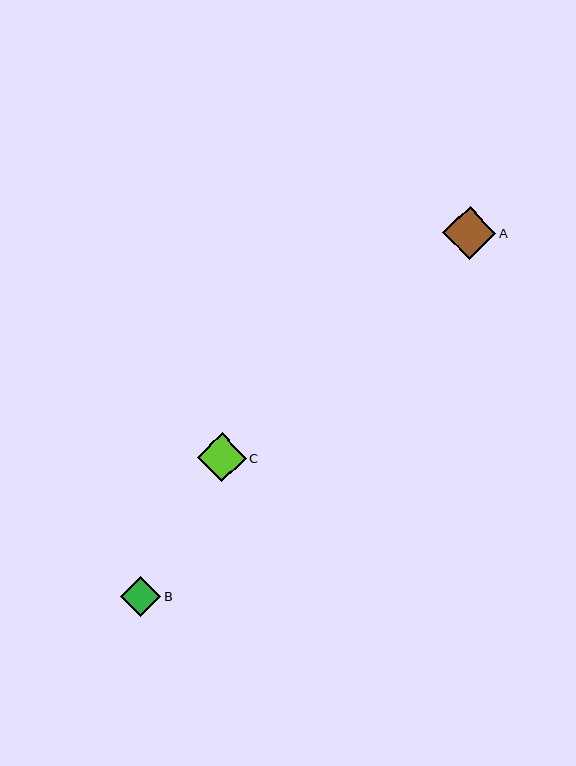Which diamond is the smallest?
Diamond B is the smallest with a size of approximately 41 pixels.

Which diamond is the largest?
Diamond A is the largest with a size of approximately 53 pixels.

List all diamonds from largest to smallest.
From largest to smallest: A, C, B.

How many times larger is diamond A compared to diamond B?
Diamond A is approximately 1.3 times the size of diamond B.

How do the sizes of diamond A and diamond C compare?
Diamond A and diamond C are approximately the same size.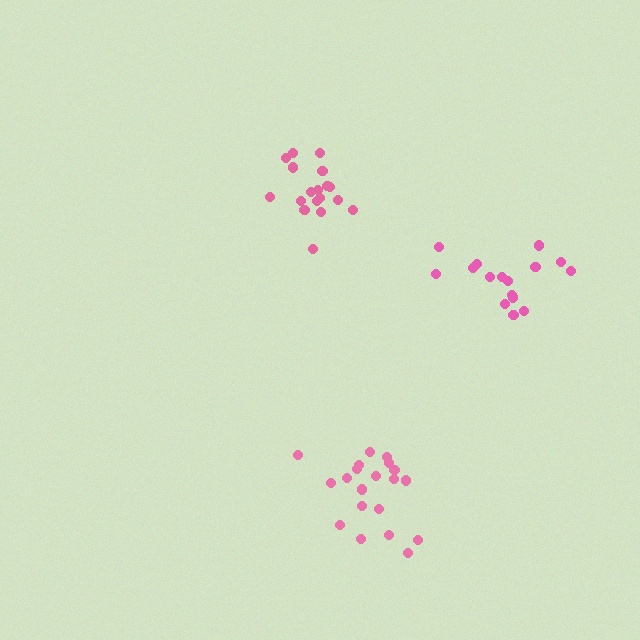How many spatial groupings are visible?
There are 3 spatial groupings.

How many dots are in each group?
Group 1: 20 dots, Group 2: 16 dots, Group 3: 18 dots (54 total).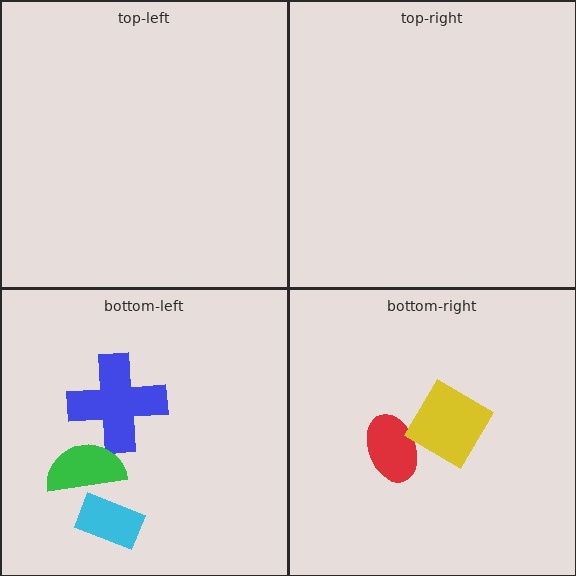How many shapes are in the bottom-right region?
2.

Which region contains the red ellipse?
The bottom-right region.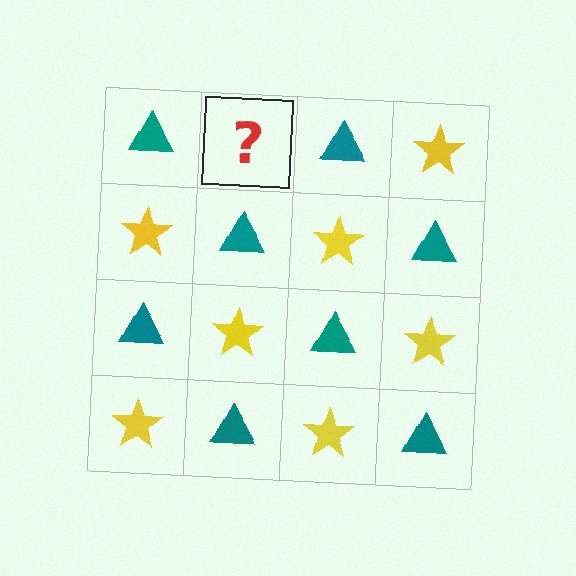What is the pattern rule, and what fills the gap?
The rule is that it alternates teal triangle and yellow star in a checkerboard pattern. The gap should be filled with a yellow star.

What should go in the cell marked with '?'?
The missing cell should contain a yellow star.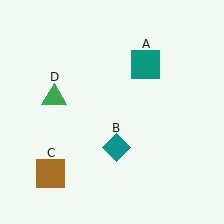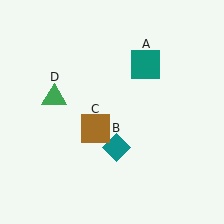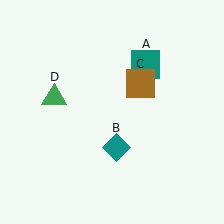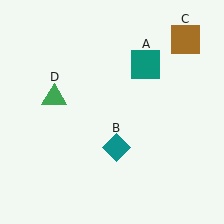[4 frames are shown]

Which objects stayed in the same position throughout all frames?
Teal square (object A) and teal diamond (object B) and green triangle (object D) remained stationary.